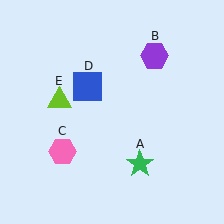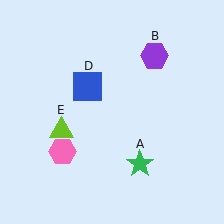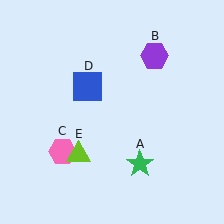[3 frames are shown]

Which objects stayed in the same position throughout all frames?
Green star (object A) and purple hexagon (object B) and pink hexagon (object C) and blue square (object D) remained stationary.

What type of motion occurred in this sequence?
The lime triangle (object E) rotated counterclockwise around the center of the scene.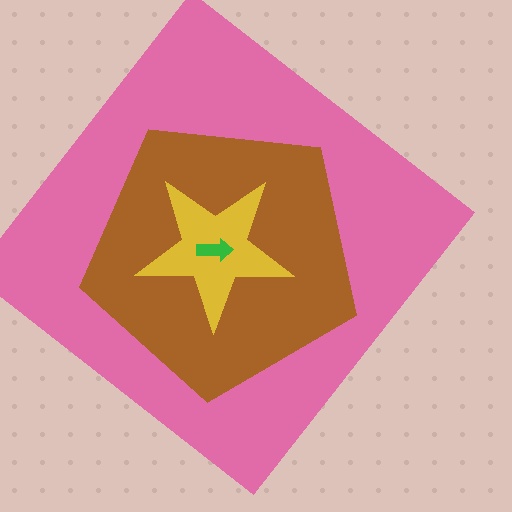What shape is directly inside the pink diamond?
The brown pentagon.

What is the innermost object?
The green arrow.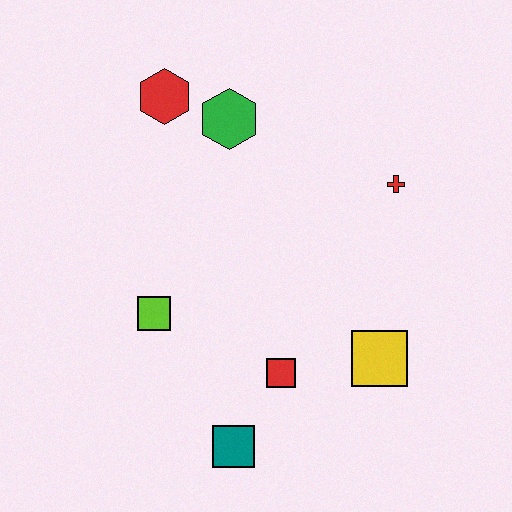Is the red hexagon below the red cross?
No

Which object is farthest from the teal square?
The red hexagon is farthest from the teal square.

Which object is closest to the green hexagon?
The red hexagon is closest to the green hexagon.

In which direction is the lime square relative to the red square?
The lime square is to the left of the red square.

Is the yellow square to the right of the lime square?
Yes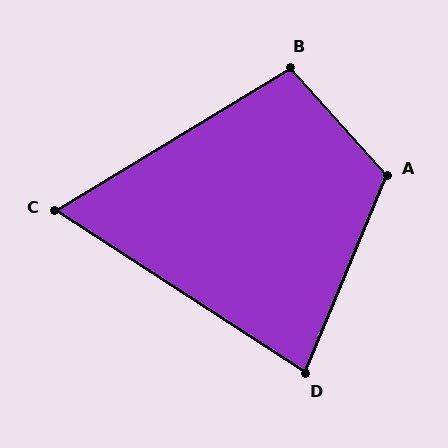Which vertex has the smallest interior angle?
C, at approximately 64 degrees.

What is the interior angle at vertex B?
Approximately 101 degrees (obtuse).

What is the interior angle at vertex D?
Approximately 79 degrees (acute).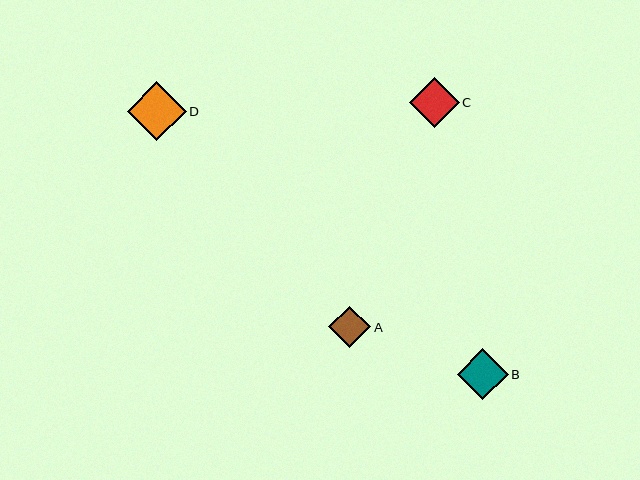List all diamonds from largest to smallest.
From largest to smallest: D, B, C, A.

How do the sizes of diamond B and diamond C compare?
Diamond B and diamond C are approximately the same size.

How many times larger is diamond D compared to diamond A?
Diamond D is approximately 1.4 times the size of diamond A.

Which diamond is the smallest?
Diamond A is the smallest with a size of approximately 42 pixels.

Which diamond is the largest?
Diamond D is the largest with a size of approximately 59 pixels.